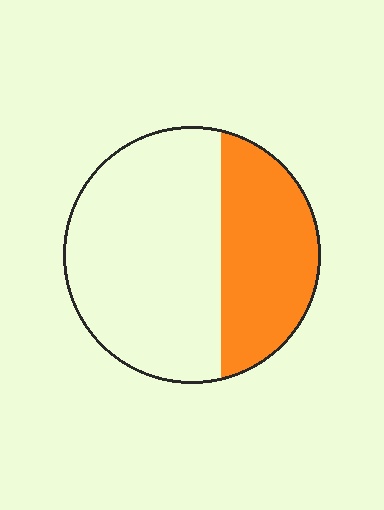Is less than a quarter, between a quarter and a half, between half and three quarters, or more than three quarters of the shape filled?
Between a quarter and a half.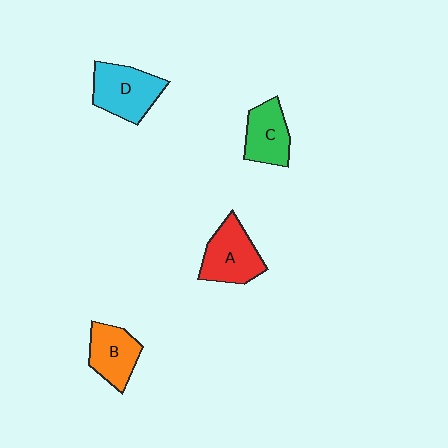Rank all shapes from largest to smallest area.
From largest to smallest: D (cyan), A (red), B (orange), C (green).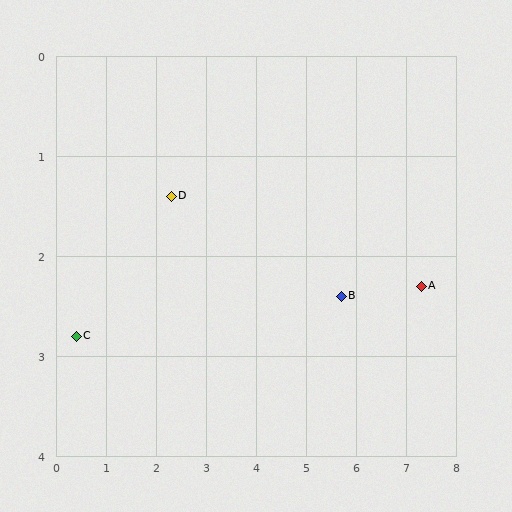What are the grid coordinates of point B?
Point B is at approximately (5.7, 2.4).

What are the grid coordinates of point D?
Point D is at approximately (2.3, 1.4).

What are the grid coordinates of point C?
Point C is at approximately (0.4, 2.8).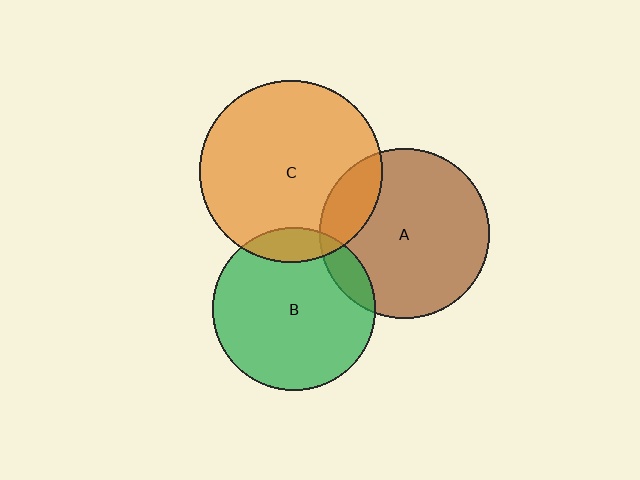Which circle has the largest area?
Circle C (orange).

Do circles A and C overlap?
Yes.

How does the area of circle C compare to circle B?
Approximately 1.3 times.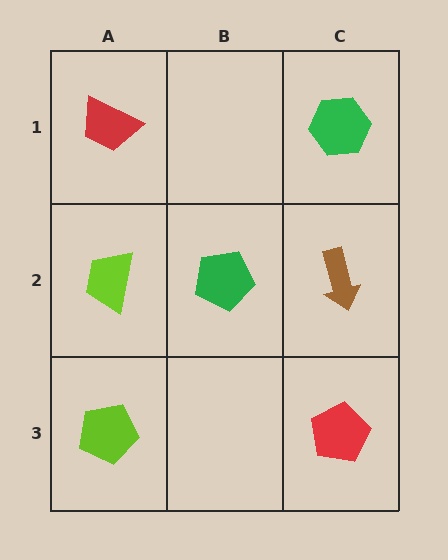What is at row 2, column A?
A lime trapezoid.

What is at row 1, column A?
A red trapezoid.